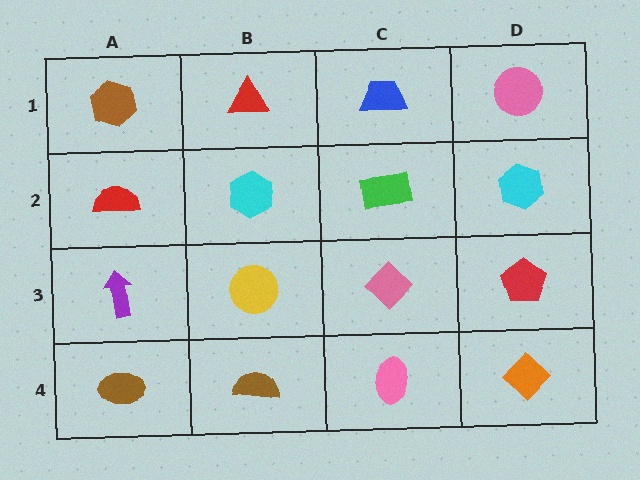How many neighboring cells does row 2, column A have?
3.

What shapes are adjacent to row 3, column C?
A green rectangle (row 2, column C), a pink ellipse (row 4, column C), a yellow circle (row 3, column B), a red pentagon (row 3, column D).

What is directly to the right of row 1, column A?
A red triangle.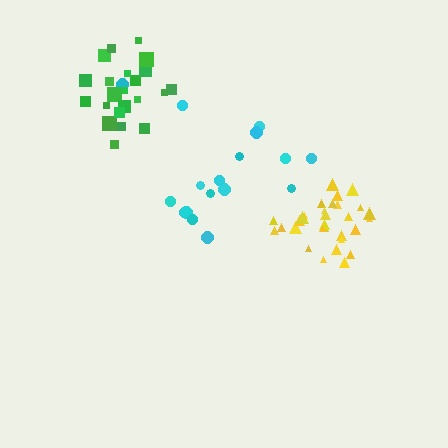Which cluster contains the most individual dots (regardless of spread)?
Yellow (30).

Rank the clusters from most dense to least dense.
yellow, green, cyan.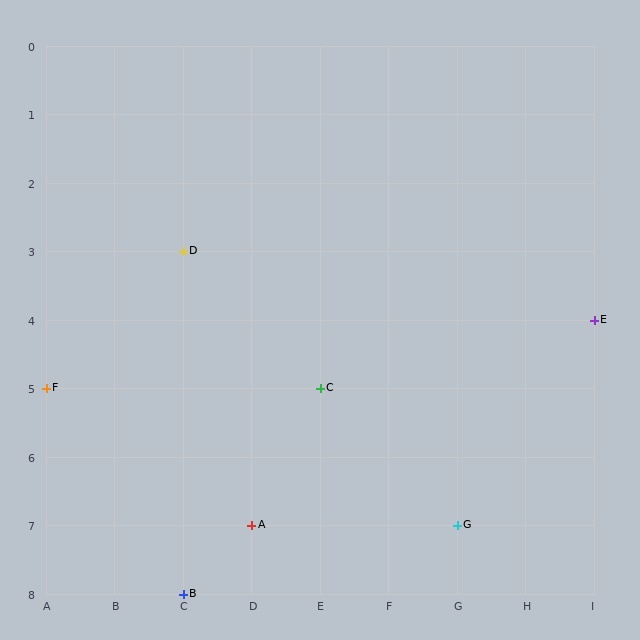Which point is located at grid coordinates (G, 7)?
Point G is at (G, 7).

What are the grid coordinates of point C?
Point C is at grid coordinates (E, 5).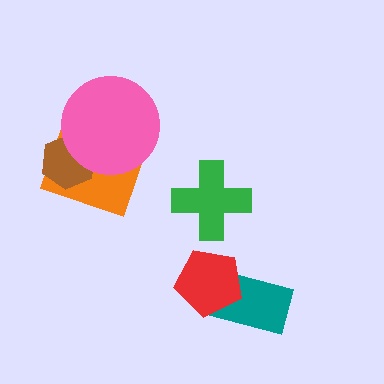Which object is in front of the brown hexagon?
The pink circle is in front of the brown hexagon.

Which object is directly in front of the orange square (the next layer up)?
The brown hexagon is directly in front of the orange square.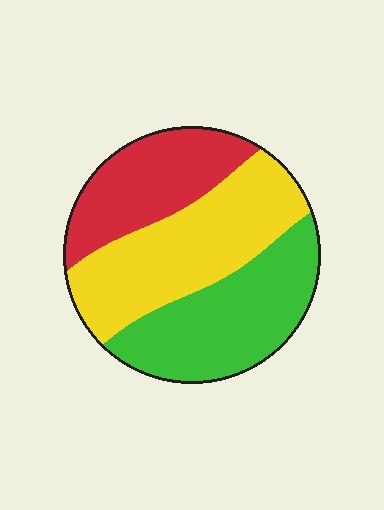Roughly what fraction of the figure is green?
Green covers roughly 35% of the figure.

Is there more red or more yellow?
Yellow.